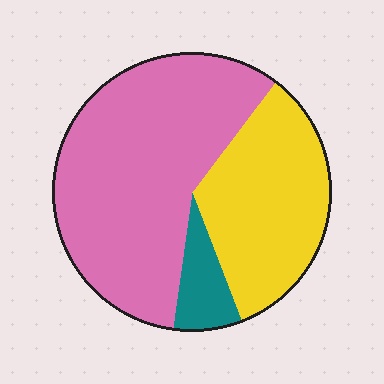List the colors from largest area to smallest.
From largest to smallest: pink, yellow, teal.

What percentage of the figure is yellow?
Yellow covers about 35% of the figure.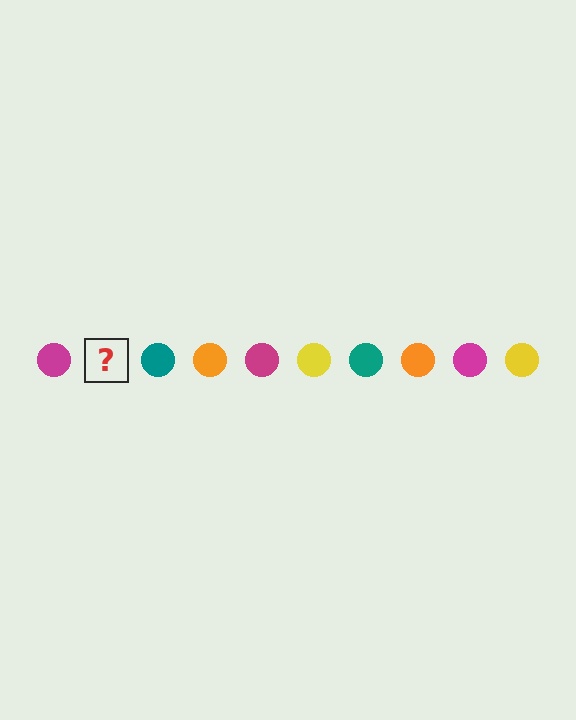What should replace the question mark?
The question mark should be replaced with a yellow circle.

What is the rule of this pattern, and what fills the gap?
The rule is that the pattern cycles through magenta, yellow, teal, orange circles. The gap should be filled with a yellow circle.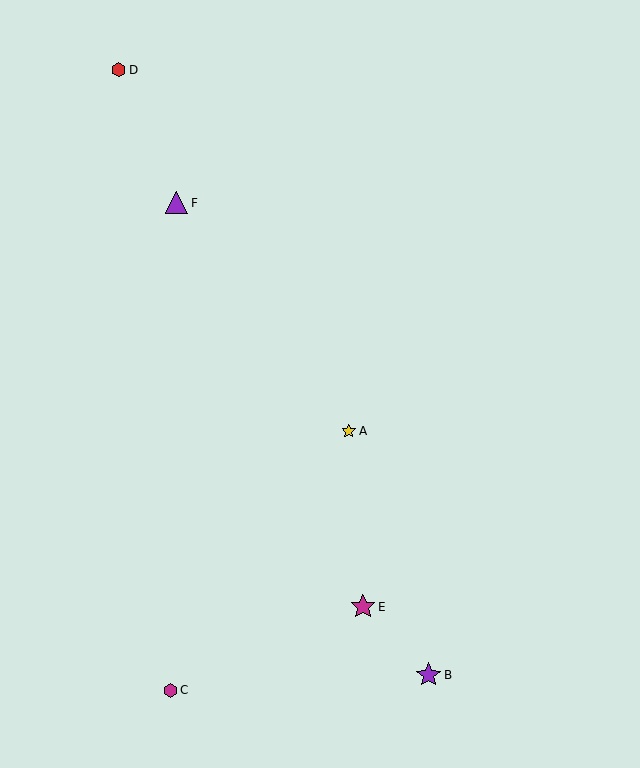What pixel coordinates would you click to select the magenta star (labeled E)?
Click at (363, 607) to select the magenta star E.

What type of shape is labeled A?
Shape A is a yellow star.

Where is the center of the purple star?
The center of the purple star is at (429, 675).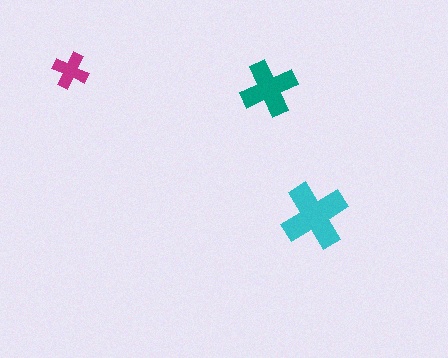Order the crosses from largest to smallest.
the cyan one, the teal one, the magenta one.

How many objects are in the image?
There are 3 objects in the image.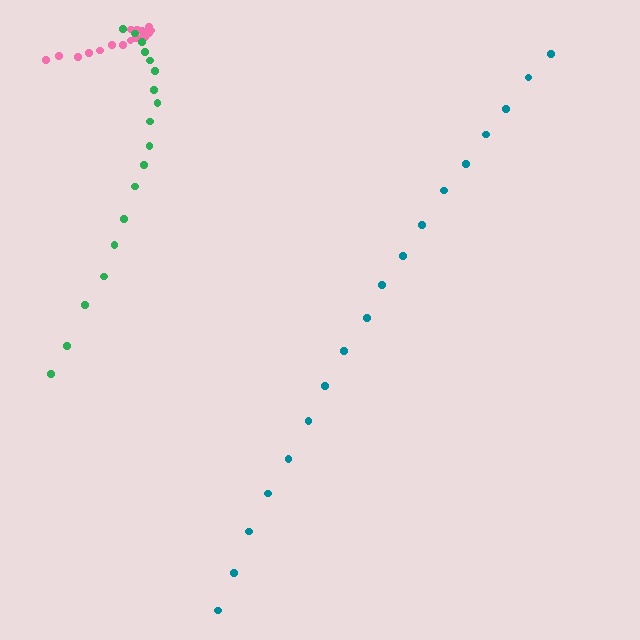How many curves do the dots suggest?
There are 3 distinct paths.